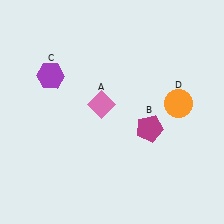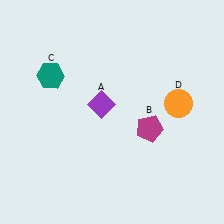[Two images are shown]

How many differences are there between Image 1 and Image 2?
There are 2 differences between the two images.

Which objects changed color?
A changed from pink to purple. C changed from purple to teal.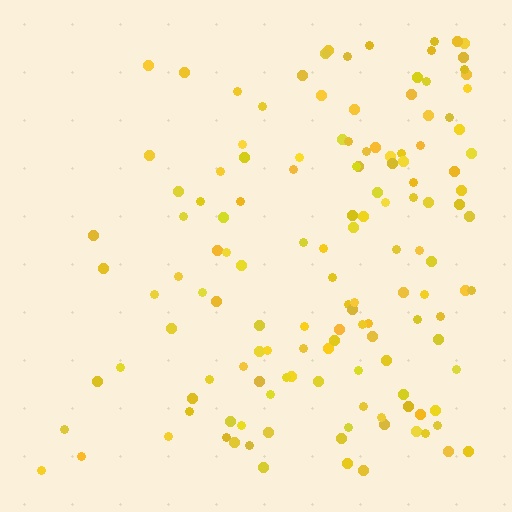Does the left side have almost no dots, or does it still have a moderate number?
Still a moderate number, just noticeably fewer than the right.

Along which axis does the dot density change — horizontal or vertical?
Horizontal.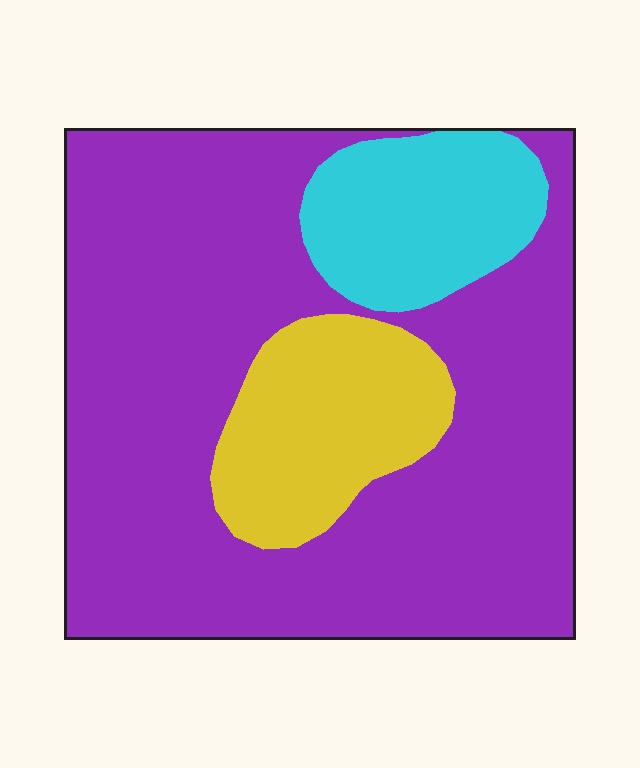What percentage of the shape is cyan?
Cyan covers about 15% of the shape.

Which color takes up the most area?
Purple, at roughly 70%.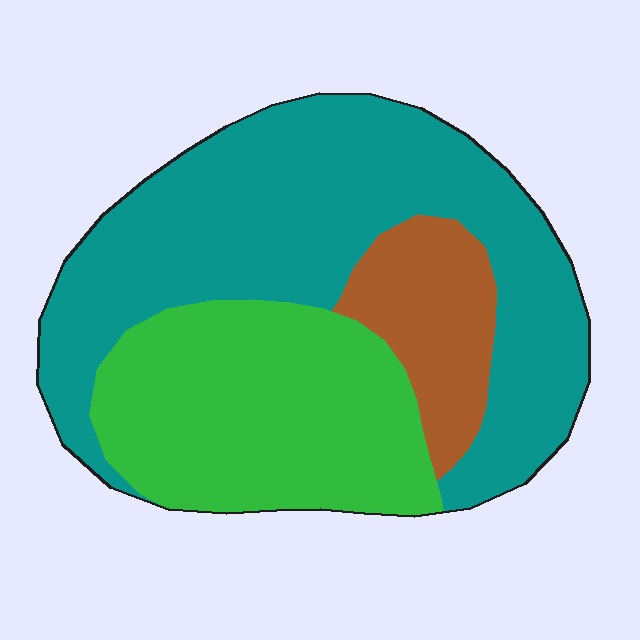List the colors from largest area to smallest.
From largest to smallest: teal, green, brown.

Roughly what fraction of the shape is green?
Green takes up about one third (1/3) of the shape.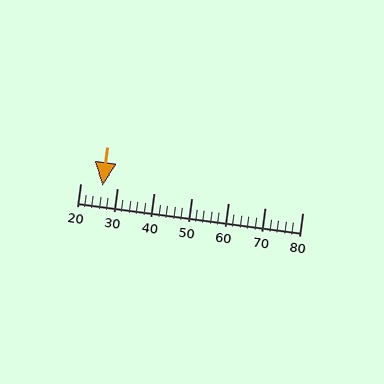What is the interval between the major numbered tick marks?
The major tick marks are spaced 10 units apart.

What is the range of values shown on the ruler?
The ruler shows values from 20 to 80.